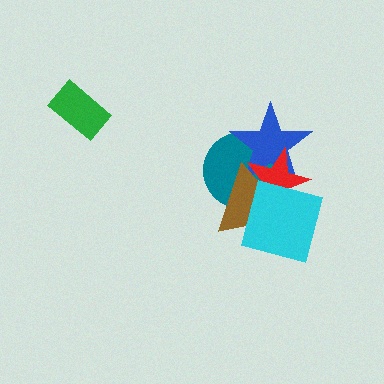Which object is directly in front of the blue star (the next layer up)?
The red star is directly in front of the blue star.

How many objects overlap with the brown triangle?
4 objects overlap with the brown triangle.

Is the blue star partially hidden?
Yes, it is partially covered by another shape.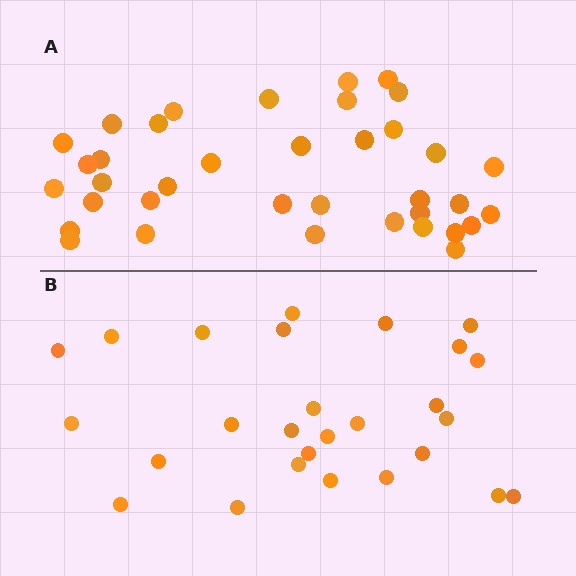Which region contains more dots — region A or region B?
Region A (the top region) has more dots.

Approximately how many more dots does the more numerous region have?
Region A has roughly 10 or so more dots than region B.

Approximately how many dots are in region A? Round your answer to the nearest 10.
About 40 dots. (The exact count is 37, which rounds to 40.)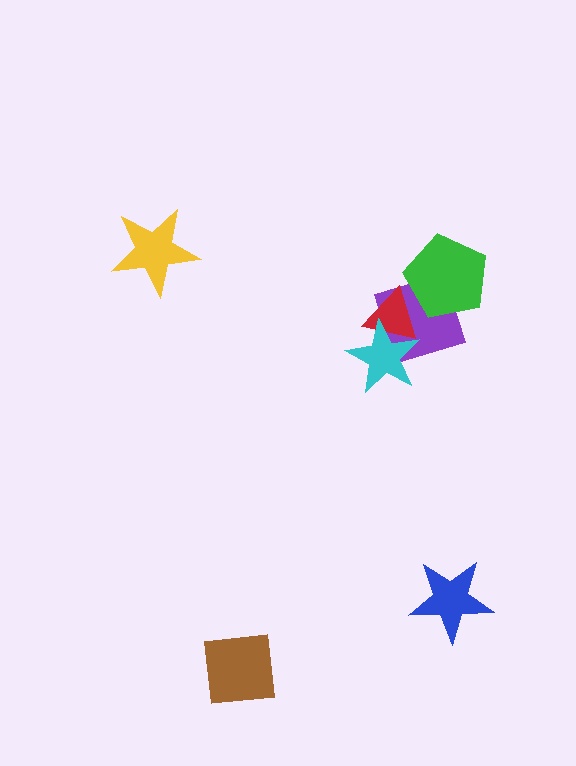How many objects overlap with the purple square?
3 objects overlap with the purple square.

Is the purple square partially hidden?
Yes, it is partially covered by another shape.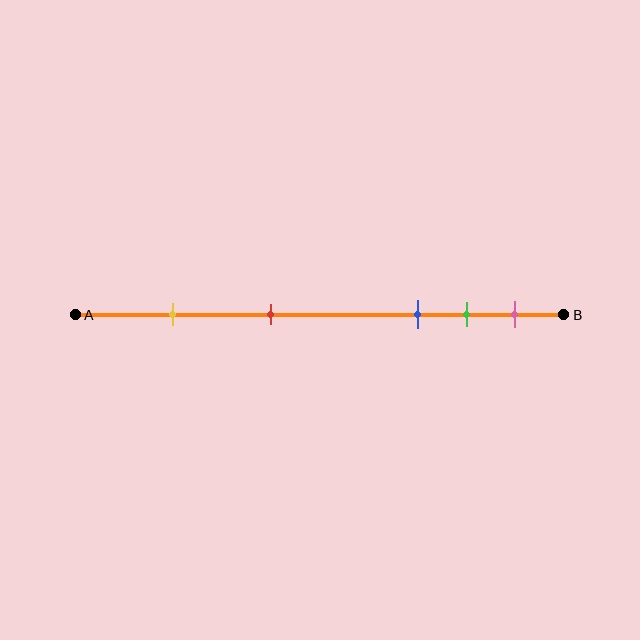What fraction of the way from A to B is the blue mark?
The blue mark is approximately 70% (0.7) of the way from A to B.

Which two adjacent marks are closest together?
The green and pink marks are the closest adjacent pair.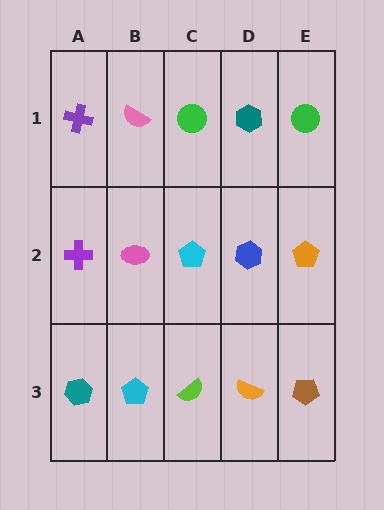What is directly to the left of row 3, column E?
An orange semicircle.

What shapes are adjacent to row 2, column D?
A teal hexagon (row 1, column D), an orange semicircle (row 3, column D), a cyan pentagon (row 2, column C), an orange pentagon (row 2, column E).